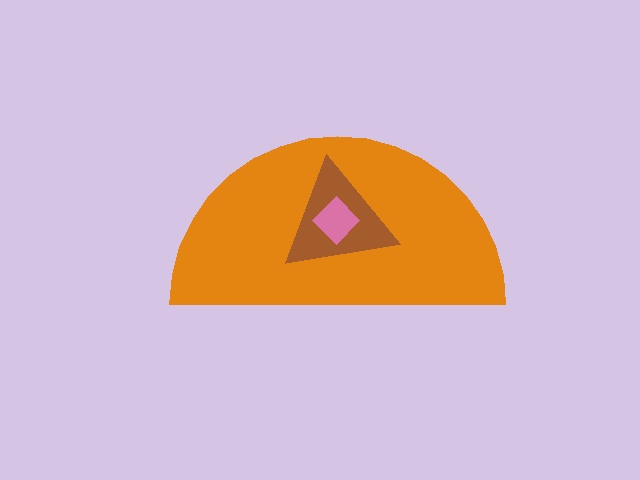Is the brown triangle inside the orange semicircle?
Yes.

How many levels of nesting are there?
3.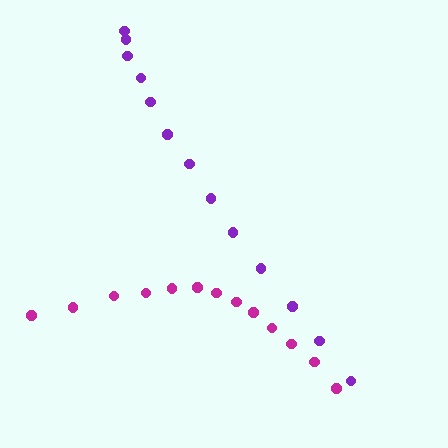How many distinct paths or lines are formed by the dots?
There are 2 distinct paths.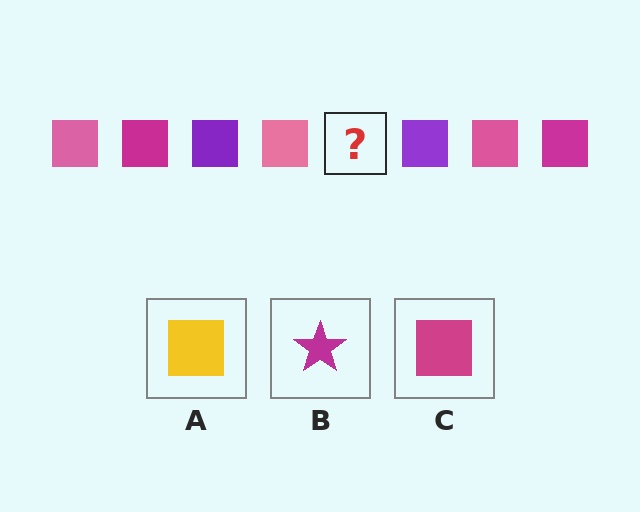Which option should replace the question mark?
Option C.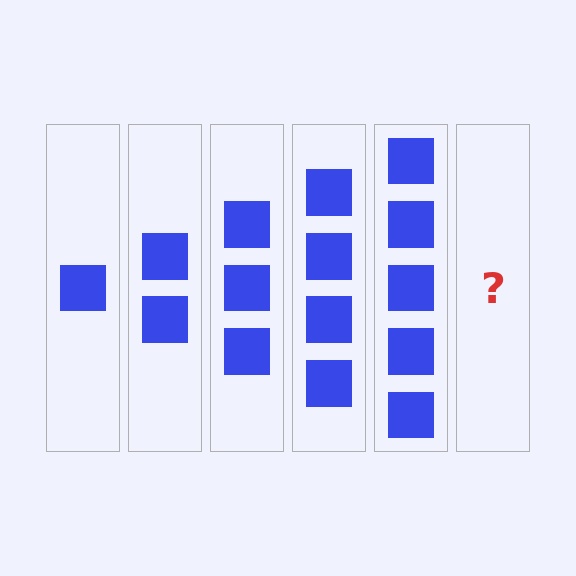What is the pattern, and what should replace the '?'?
The pattern is that each step adds one more square. The '?' should be 6 squares.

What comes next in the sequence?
The next element should be 6 squares.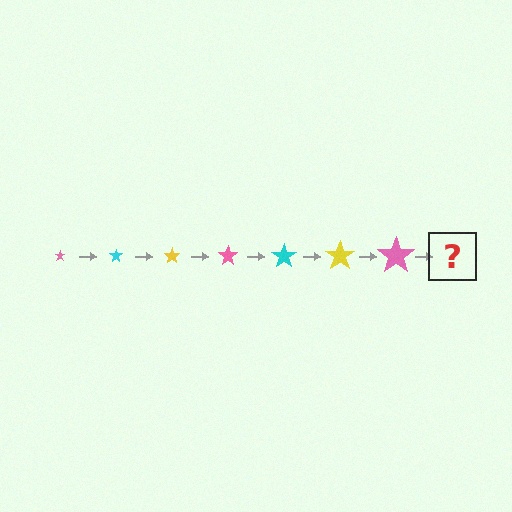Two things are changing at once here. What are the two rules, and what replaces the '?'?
The two rules are that the star grows larger each step and the color cycles through pink, cyan, and yellow. The '?' should be a cyan star, larger than the previous one.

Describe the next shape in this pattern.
It should be a cyan star, larger than the previous one.